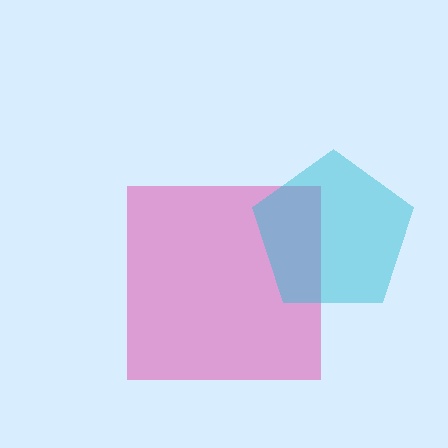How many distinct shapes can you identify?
There are 2 distinct shapes: a pink square, a cyan pentagon.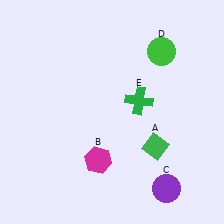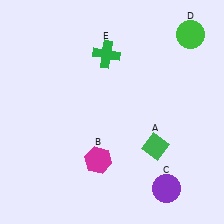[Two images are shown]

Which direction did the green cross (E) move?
The green cross (E) moved up.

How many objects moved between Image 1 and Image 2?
2 objects moved between the two images.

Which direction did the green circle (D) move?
The green circle (D) moved right.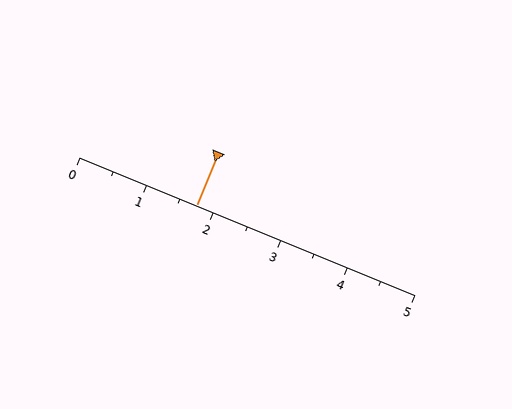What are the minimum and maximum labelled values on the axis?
The axis runs from 0 to 5.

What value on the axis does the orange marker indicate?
The marker indicates approximately 1.8.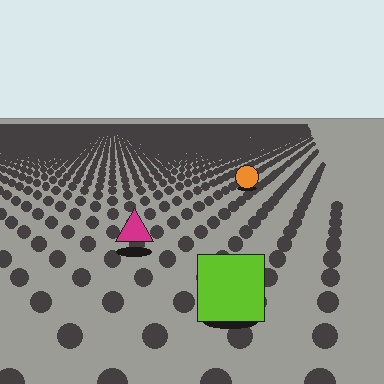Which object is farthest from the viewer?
The orange circle is farthest from the viewer. It appears smaller and the ground texture around it is denser.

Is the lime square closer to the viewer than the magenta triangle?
Yes. The lime square is closer — you can tell from the texture gradient: the ground texture is coarser near it.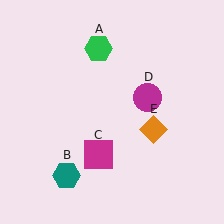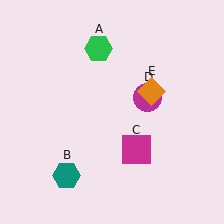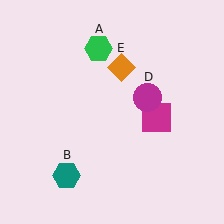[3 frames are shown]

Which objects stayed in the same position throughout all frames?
Green hexagon (object A) and teal hexagon (object B) and magenta circle (object D) remained stationary.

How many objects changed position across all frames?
2 objects changed position: magenta square (object C), orange diamond (object E).